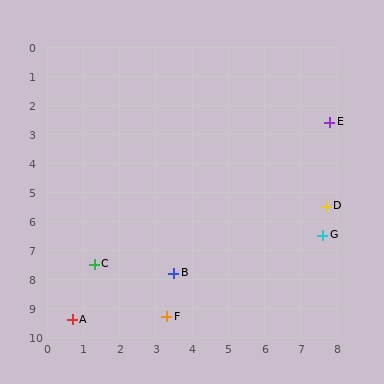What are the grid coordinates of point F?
Point F is at approximately (3.3, 9.3).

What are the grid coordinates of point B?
Point B is at approximately (3.5, 7.8).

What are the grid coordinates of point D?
Point D is at approximately (7.7, 5.5).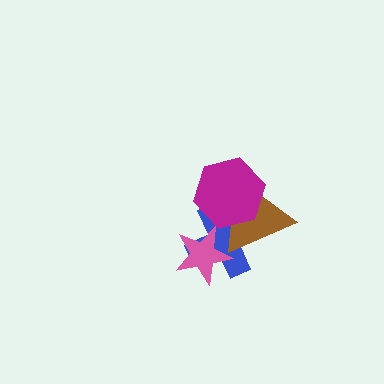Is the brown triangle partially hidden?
Yes, it is partially covered by another shape.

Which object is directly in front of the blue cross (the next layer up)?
The pink star is directly in front of the blue cross.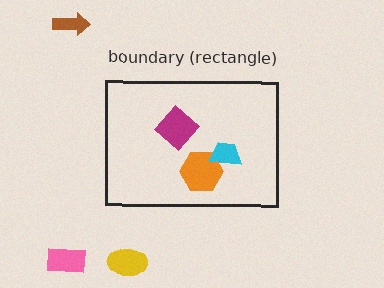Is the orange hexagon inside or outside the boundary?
Inside.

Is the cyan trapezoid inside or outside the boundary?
Inside.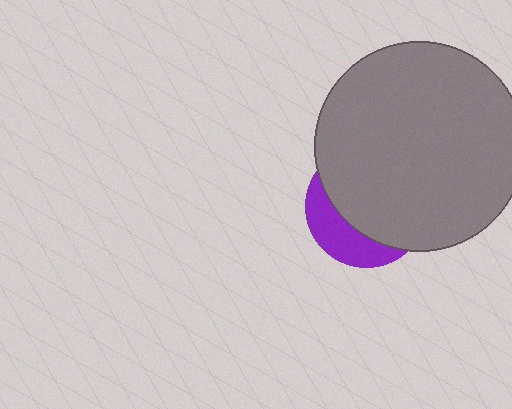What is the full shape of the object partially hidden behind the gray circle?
The partially hidden object is a purple circle.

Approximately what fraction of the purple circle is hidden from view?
Roughly 70% of the purple circle is hidden behind the gray circle.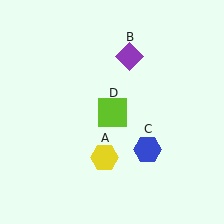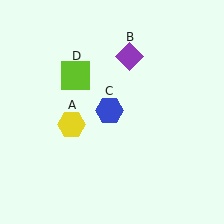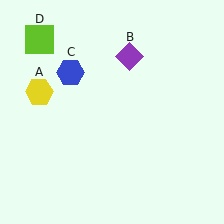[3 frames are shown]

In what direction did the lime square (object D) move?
The lime square (object D) moved up and to the left.